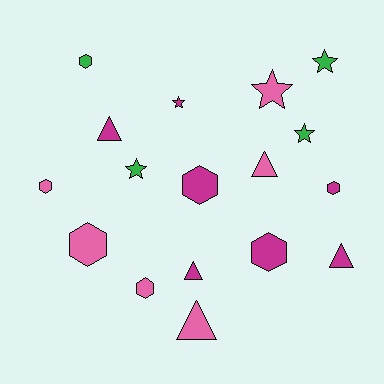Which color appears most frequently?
Magenta, with 7 objects.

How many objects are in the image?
There are 17 objects.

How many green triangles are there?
There are no green triangles.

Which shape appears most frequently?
Hexagon, with 7 objects.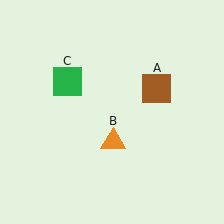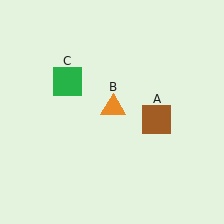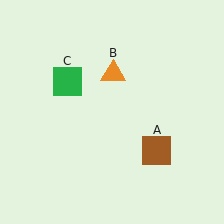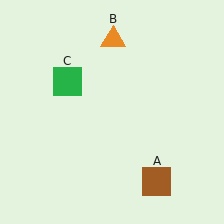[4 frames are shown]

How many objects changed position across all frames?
2 objects changed position: brown square (object A), orange triangle (object B).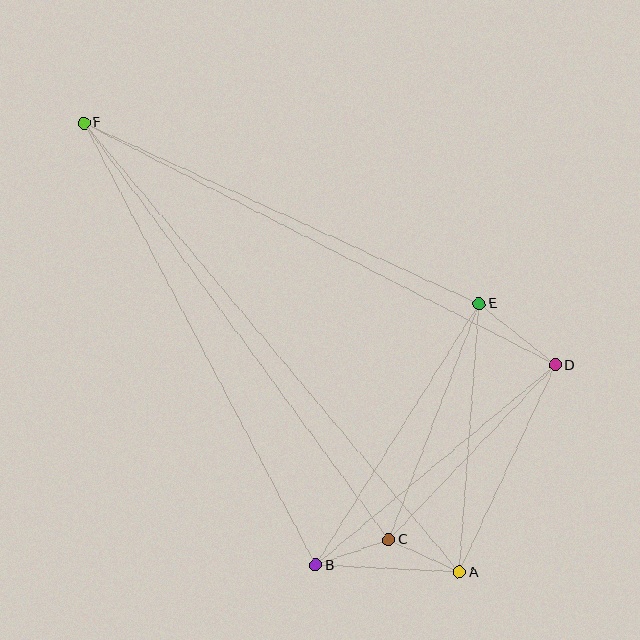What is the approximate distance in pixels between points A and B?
The distance between A and B is approximately 143 pixels.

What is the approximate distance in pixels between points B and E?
The distance between B and E is approximately 308 pixels.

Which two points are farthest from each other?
Points A and F are farthest from each other.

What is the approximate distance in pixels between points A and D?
The distance between A and D is approximately 228 pixels.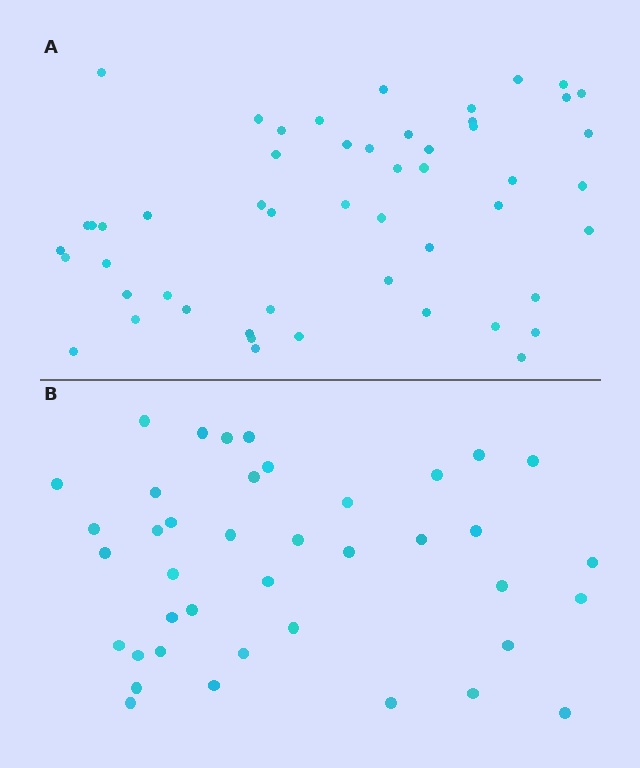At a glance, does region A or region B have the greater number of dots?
Region A (the top region) has more dots.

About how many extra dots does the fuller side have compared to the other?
Region A has roughly 12 or so more dots than region B.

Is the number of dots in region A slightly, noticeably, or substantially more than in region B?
Region A has noticeably more, but not dramatically so. The ratio is roughly 1.3 to 1.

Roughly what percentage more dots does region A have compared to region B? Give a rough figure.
About 30% more.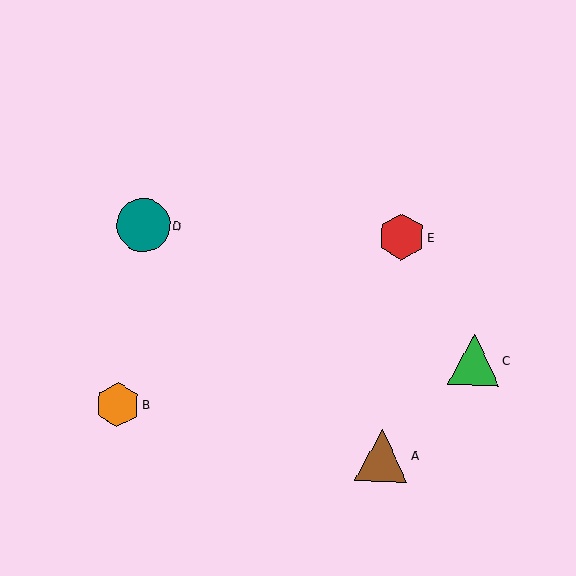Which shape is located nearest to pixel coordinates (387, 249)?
The red hexagon (labeled E) at (401, 237) is nearest to that location.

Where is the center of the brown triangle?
The center of the brown triangle is at (382, 455).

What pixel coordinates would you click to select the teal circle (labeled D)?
Click at (143, 225) to select the teal circle D.